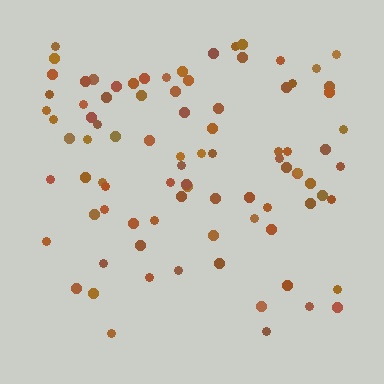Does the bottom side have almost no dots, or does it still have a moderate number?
Still a moderate number, just noticeably fewer than the top.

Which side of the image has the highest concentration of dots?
The top.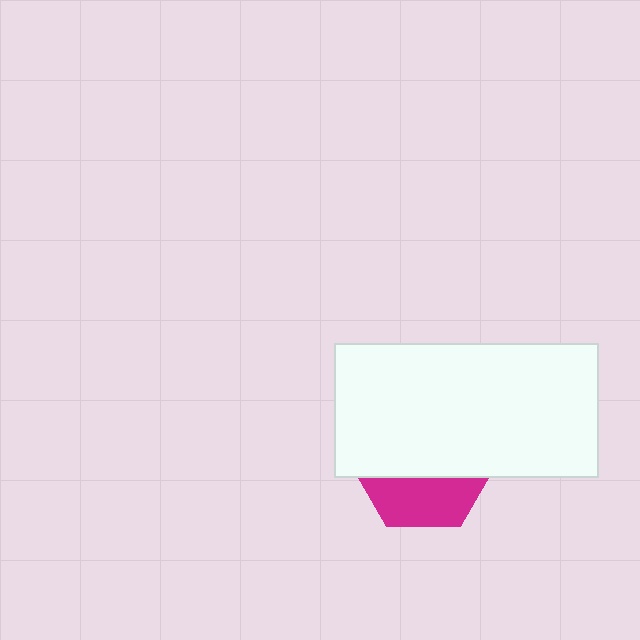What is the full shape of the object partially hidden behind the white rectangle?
The partially hidden object is a magenta hexagon.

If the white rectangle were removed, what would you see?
You would see the complete magenta hexagon.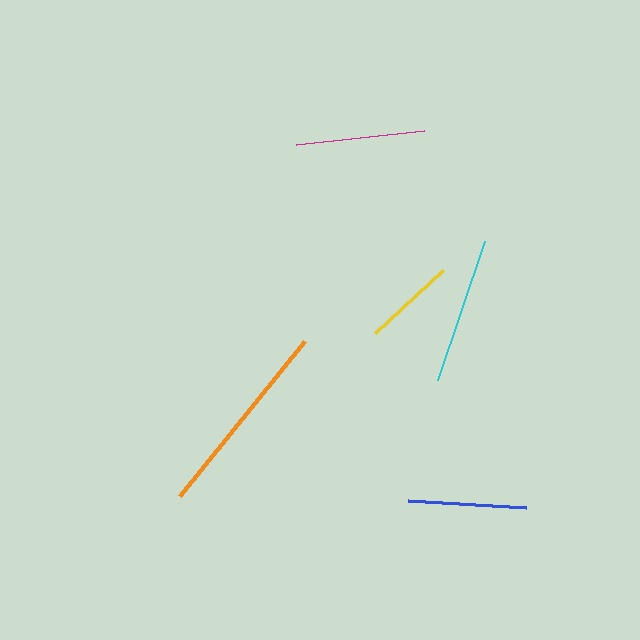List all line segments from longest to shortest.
From longest to shortest: orange, cyan, magenta, blue, yellow.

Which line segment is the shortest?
The yellow line is the shortest at approximately 93 pixels.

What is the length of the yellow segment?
The yellow segment is approximately 93 pixels long.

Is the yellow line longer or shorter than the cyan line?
The cyan line is longer than the yellow line.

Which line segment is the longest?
The orange line is the longest at approximately 199 pixels.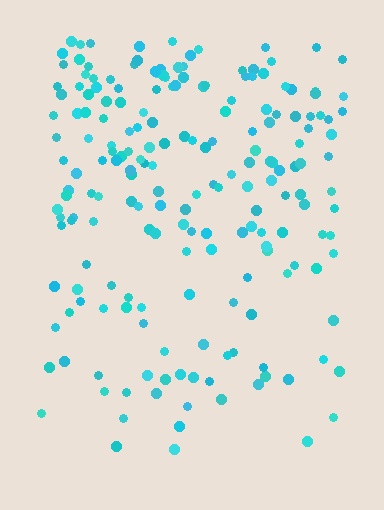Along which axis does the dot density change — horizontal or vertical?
Vertical.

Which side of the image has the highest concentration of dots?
The top.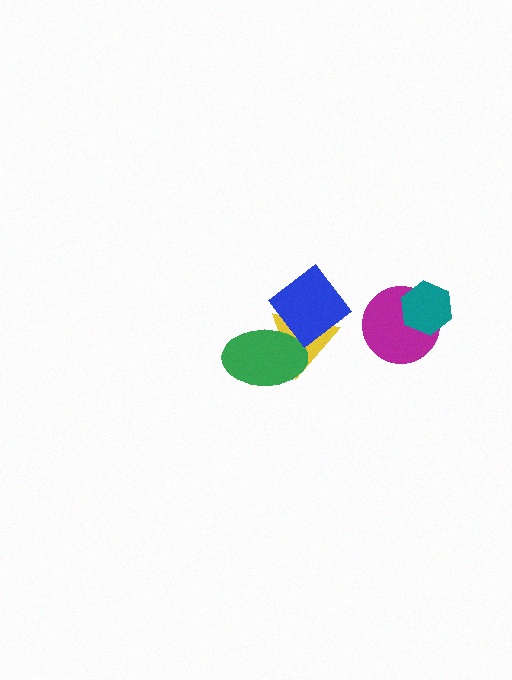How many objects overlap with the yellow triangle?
2 objects overlap with the yellow triangle.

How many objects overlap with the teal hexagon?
1 object overlaps with the teal hexagon.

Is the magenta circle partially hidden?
Yes, it is partially covered by another shape.